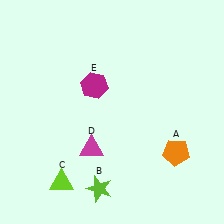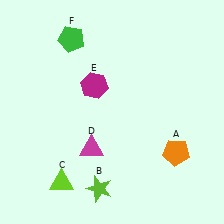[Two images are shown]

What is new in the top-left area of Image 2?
A green pentagon (F) was added in the top-left area of Image 2.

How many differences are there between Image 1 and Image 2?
There is 1 difference between the two images.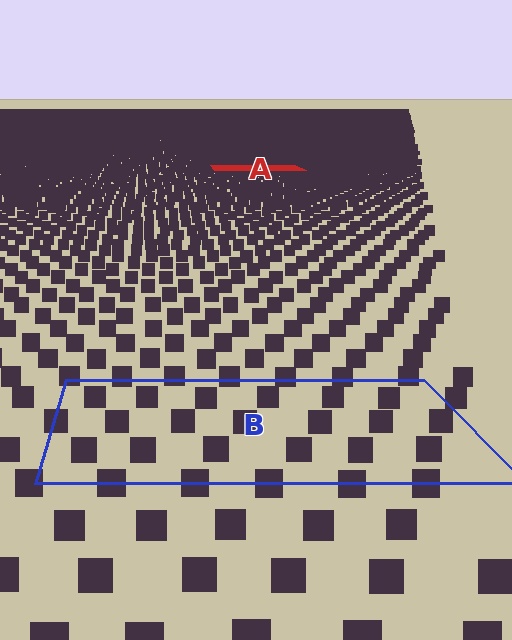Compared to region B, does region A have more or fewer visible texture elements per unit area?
Region A has more texture elements per unit area — they are packed more densely because it is farther away.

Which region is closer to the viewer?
Region B is closer. The texture elements there are larger and more spread out.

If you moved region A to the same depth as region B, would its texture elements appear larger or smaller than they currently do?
They would appear larger. At a closer depth, the same texture elements are projected at a bigger on-screen size.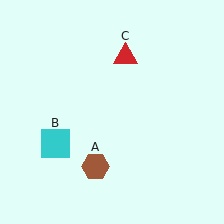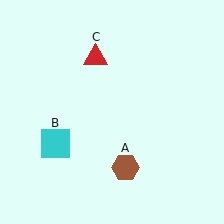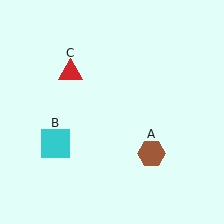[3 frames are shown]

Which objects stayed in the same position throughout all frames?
Cyan square (object B) remained stationary.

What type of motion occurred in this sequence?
The brown hexagon (object A), red triangle (object C) rotated counterclockwise around the center of the scene.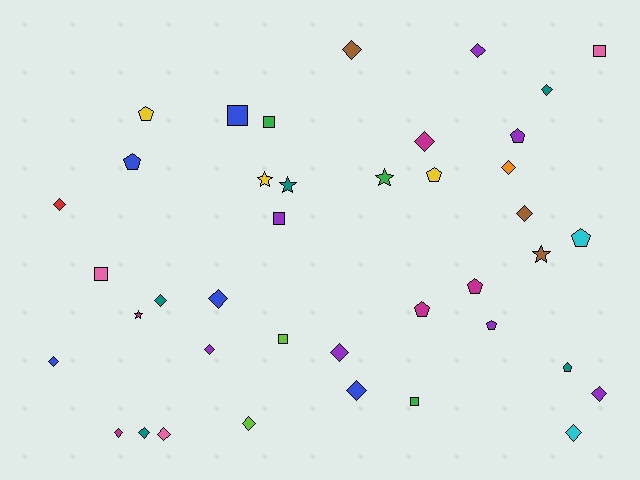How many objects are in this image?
There are 40 objects.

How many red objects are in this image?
There is 1 red object.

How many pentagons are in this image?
There are 9 pentagons.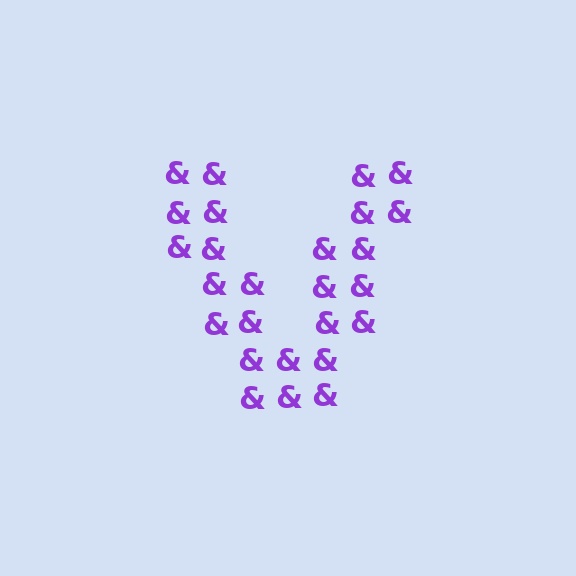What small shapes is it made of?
It is made of small ampersands.